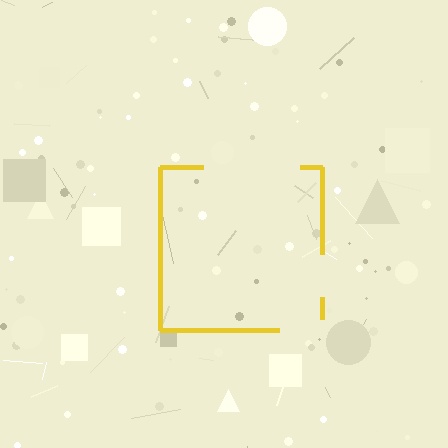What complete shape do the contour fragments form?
The contour fragments form a square.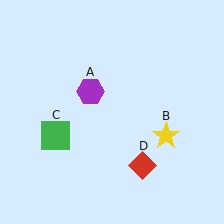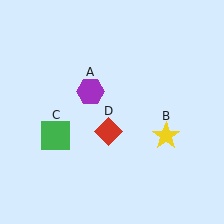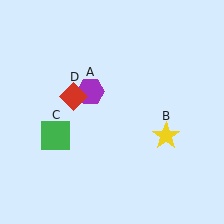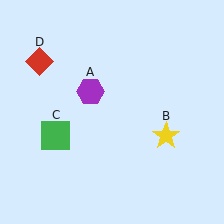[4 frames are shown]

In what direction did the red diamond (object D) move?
The red diamond (object D) moved up and to the left.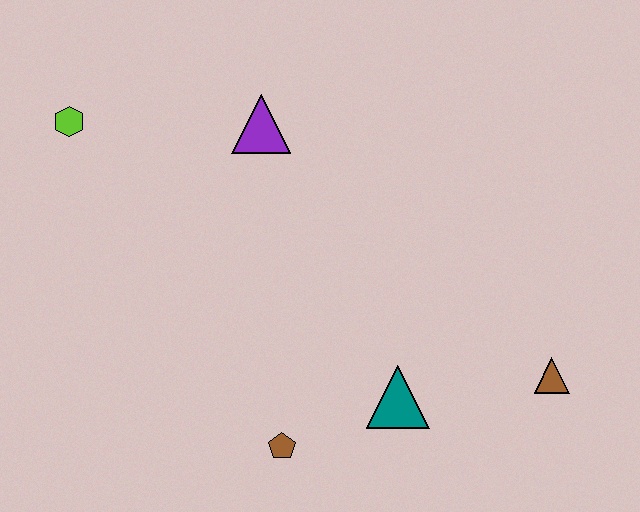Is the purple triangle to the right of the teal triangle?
No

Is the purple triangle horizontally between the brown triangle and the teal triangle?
No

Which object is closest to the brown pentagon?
The teal triangle is closest to the brown pentagon.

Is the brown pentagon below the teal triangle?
Yes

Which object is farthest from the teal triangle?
The lime hexagon is farthest from the teal triangle.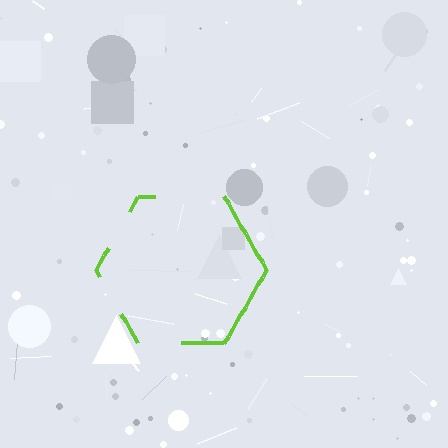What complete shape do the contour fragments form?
The contour fragments form a hexagon.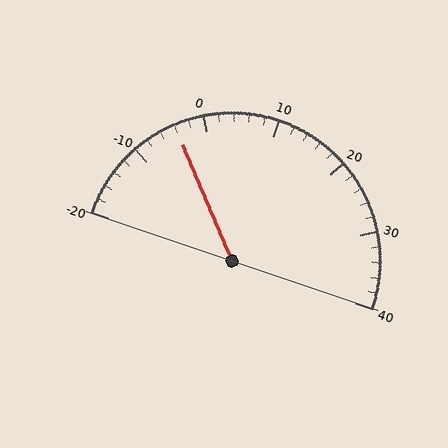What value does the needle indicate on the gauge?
The needle indicates approximately -4.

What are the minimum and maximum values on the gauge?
The gauge ranges from -20 to 40.